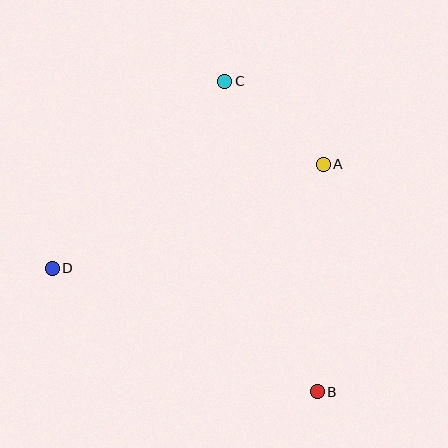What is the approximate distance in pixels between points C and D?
The distance between C and D is approximately 255 pixels.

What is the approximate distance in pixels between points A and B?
The distance between A and B is approximately 228 pixels.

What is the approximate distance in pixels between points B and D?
The distance between B and D is approximately 293 pixels.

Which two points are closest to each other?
Points A and C are closest to each other.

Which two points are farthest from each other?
Points B and C are farthest from each other.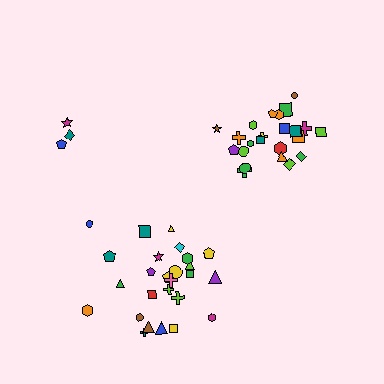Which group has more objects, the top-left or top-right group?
The top-right group.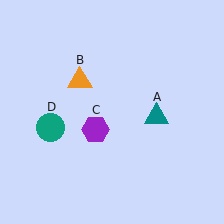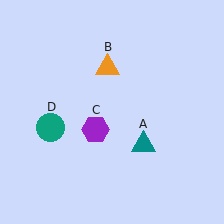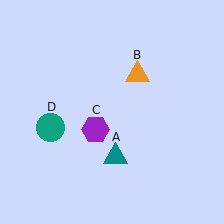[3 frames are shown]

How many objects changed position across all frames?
2 objects changed position: teal triangle (object A), orange triangle (object B).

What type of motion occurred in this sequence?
The teal triangle (object A), orange triangle (object B) rotated clockwise around the center of the scene.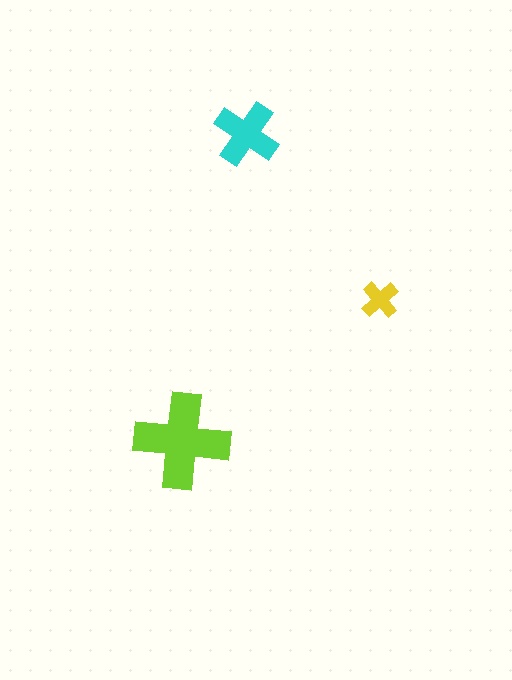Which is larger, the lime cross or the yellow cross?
The lime one.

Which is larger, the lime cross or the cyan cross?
The lime one.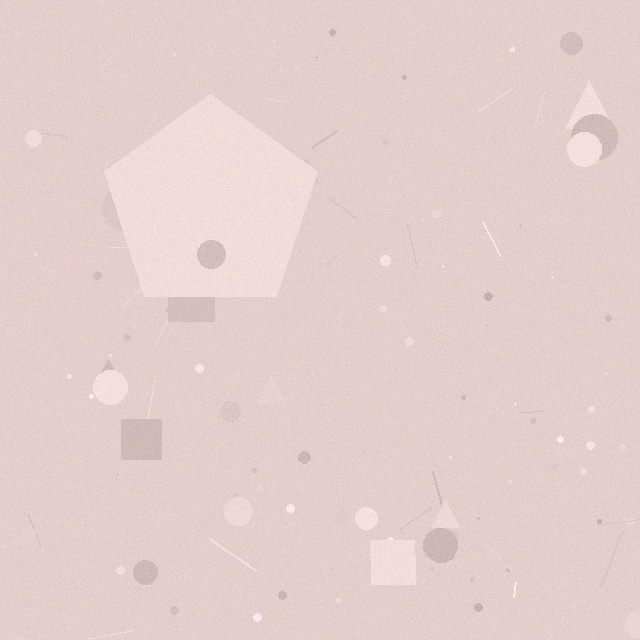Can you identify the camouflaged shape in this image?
The camouflaged shape is a pentagon.